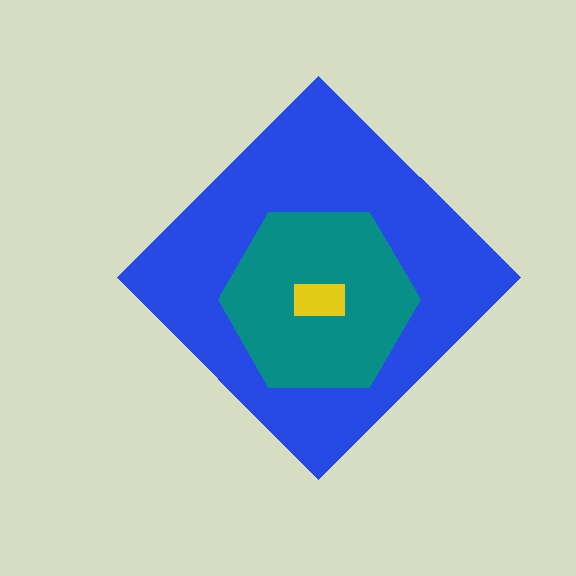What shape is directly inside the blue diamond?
The teal hexagon.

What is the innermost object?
The yellow rectangle.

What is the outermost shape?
The blue diamond.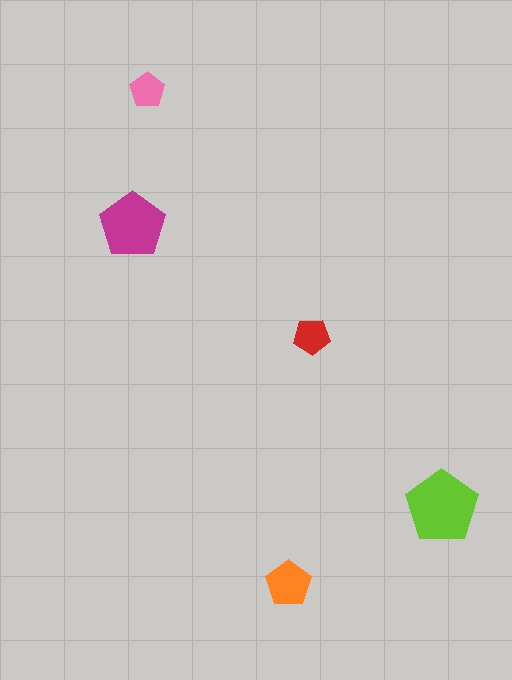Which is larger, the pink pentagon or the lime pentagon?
The lime one.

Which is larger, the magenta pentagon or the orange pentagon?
The magenta one.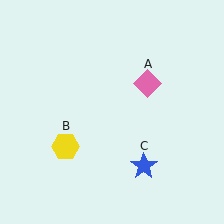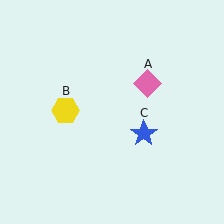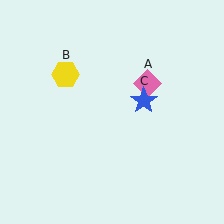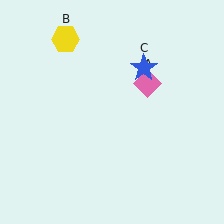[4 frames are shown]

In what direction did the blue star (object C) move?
The blue star (object C) moved up.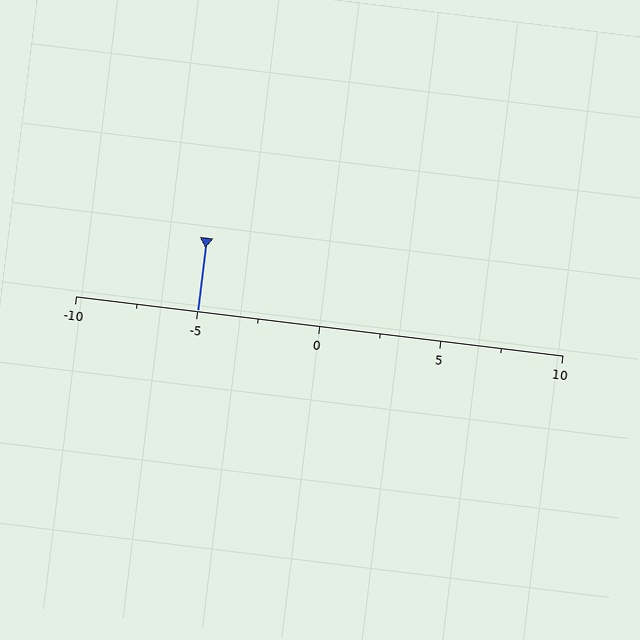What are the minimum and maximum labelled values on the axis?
The axis runs from -10 to 10.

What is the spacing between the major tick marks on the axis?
The major ticks are spaced 5 apart.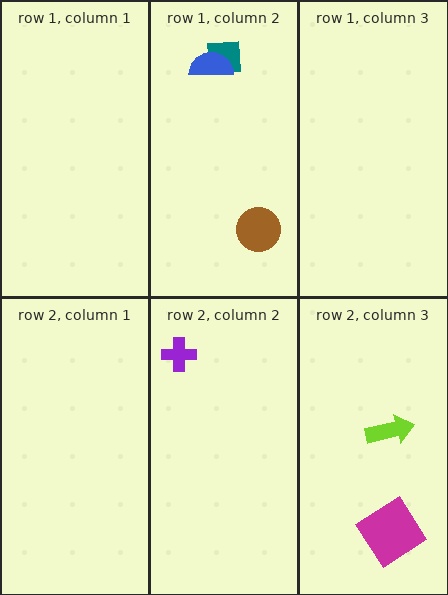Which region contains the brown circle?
The row 1, column 2 region.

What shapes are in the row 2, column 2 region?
The purple cross.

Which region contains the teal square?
The row 1, column 2 region.